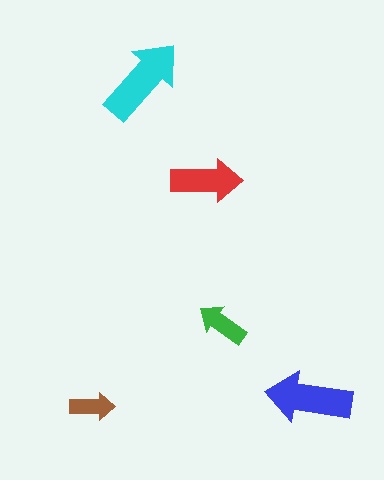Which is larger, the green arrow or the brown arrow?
The green one.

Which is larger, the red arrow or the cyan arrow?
The cyan one.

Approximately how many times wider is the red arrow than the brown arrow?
About 1.5 times wider.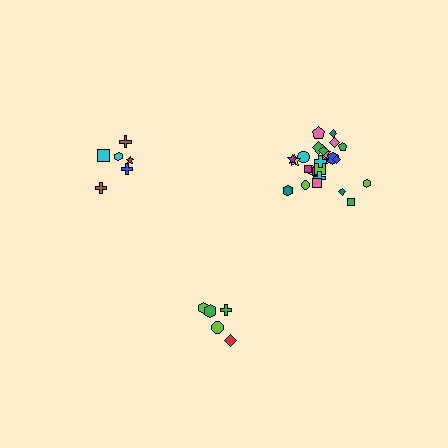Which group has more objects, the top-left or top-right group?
The top-right group.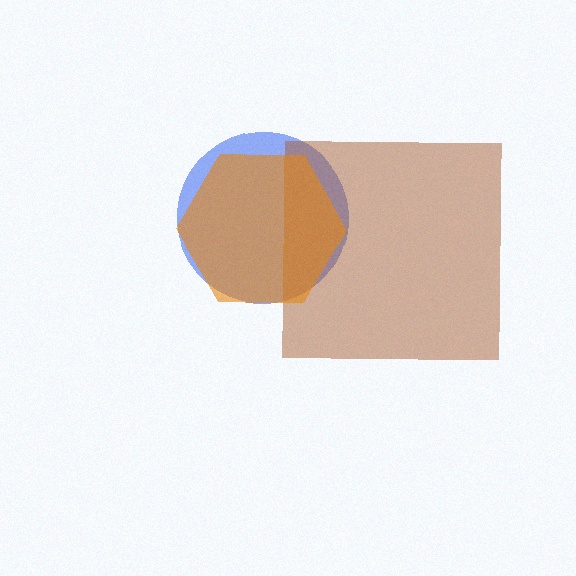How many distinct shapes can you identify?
There are 3 distinct shapes: a blue circle, a brown square, an orange hexagon.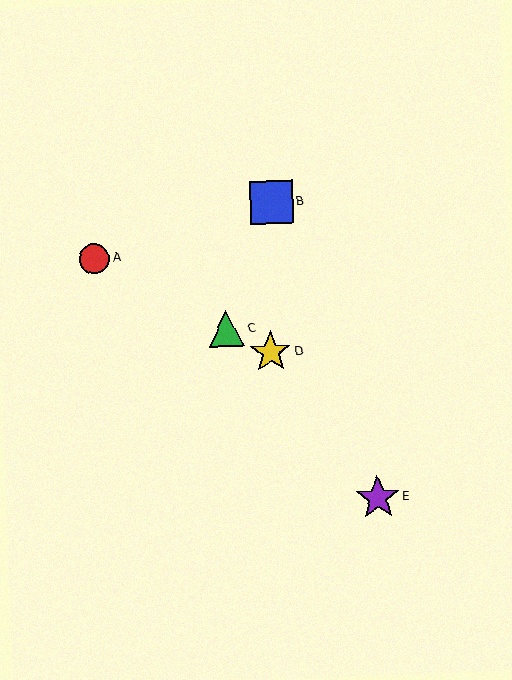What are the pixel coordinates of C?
Object C is at (226, 329).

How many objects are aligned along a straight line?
3 objects (A, C, D) are aligned along a straight line.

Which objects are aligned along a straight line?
Objects A, C, D are aligned along a straight line.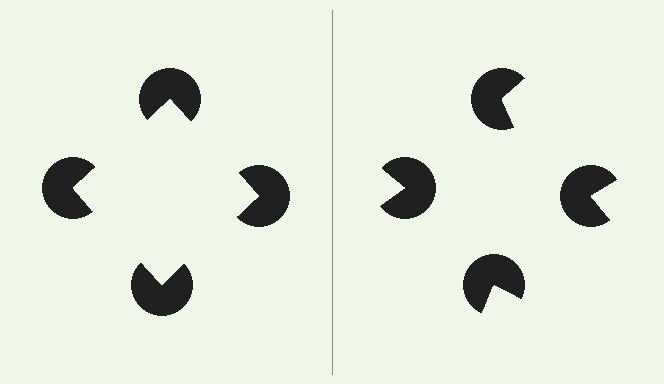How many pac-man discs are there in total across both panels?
8 — 4 on each side.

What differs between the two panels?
The pac-man discs are positioned identically on both sides; only the wedge orientations differ. On the left they align to a square; on the right they are misaligned.